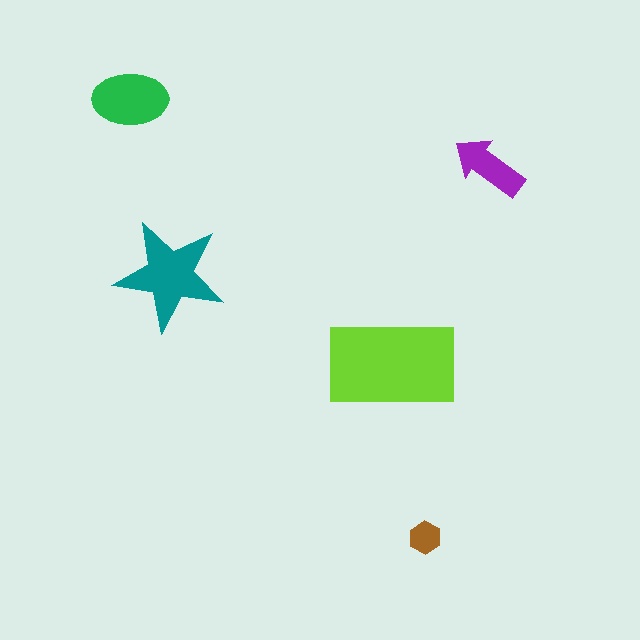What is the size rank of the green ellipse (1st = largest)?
3rd.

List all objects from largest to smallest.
The lime rectangle, the teal star, the green ellipse, the purple arrow, the brown hexagon.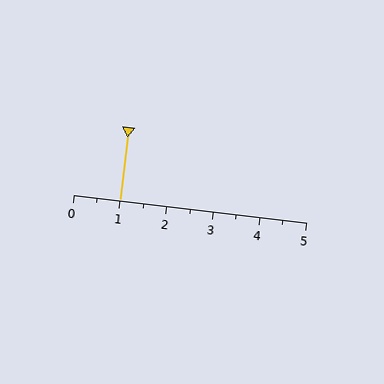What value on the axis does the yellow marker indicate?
The marker indicates approximately 1.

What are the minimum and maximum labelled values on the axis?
The axis runs from 0 to 5.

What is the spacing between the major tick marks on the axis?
The major ticks are spaced 1 apart.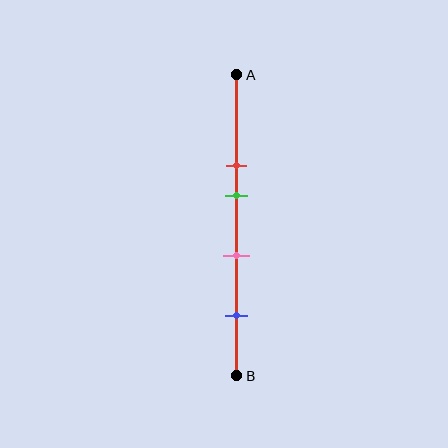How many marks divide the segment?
There are 4 marks dividing the segment.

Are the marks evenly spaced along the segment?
No, the marks are not evenly spaced.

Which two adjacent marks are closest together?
The red and green marks are the closest adjacent pair.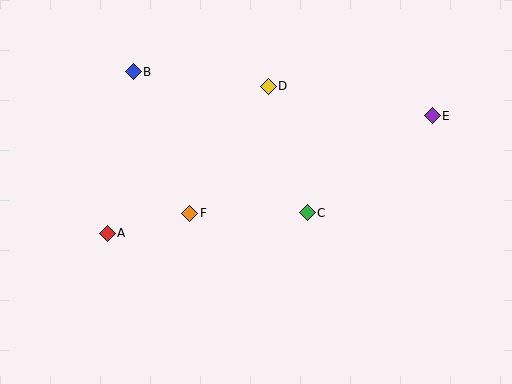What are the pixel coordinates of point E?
Point E is at (432, 116).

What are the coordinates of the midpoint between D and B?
The midpoint between D and B is at (201, 79).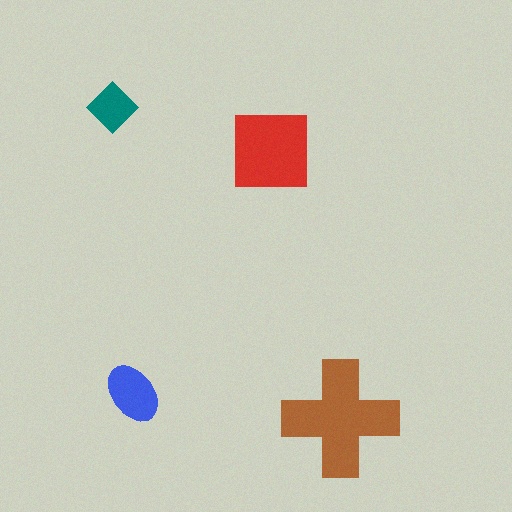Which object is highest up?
The teal diamond is topmost.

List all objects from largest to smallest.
The brown cross, the red square, the blue ellipse, the teal diamond.